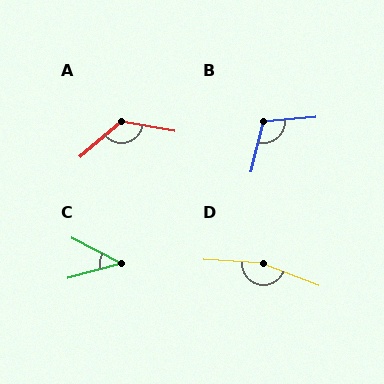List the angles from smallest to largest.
C (43°), B (109°), A (130°), D (163°).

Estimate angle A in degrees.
Approximately 130 degrees.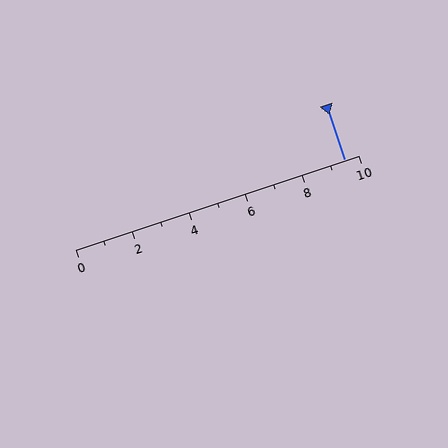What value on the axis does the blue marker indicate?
The marker indicates approximately 9.5.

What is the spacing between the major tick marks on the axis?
The major ticks are spaced 2 apart.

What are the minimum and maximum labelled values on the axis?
The axis runs from 0 to 10.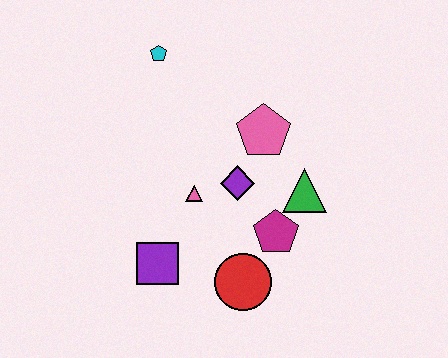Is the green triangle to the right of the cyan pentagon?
Yes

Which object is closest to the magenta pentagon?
The green triangle is closest to the magenta pentagon.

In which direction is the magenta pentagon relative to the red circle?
The magenta pentagon is above the red circle.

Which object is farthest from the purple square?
The cyan pentagon is farthest from the purple square.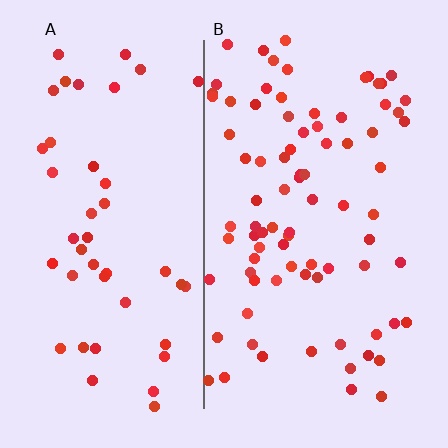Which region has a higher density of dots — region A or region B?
B (the right).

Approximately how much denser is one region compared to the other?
Approximately 1.9× — region B over region A.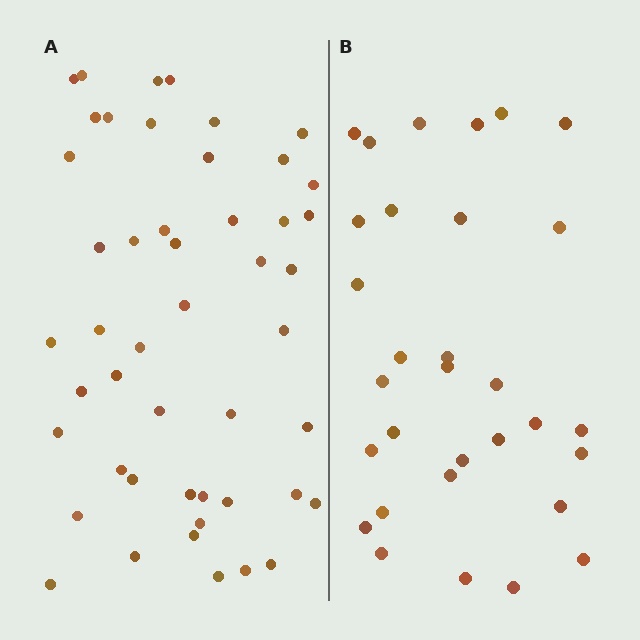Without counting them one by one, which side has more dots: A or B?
Region A (the left region) has more dots.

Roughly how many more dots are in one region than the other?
Region A has approximately 15 more dots than region B.